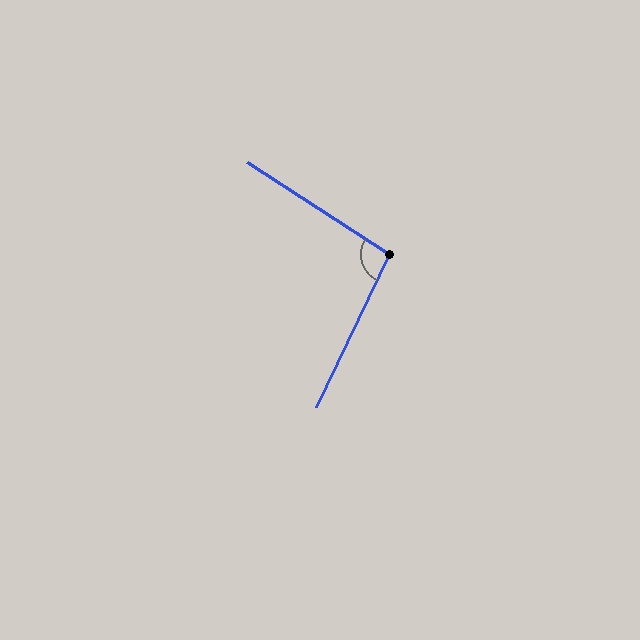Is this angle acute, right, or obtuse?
It is obtuse.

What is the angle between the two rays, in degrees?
Approximately 98 degrees.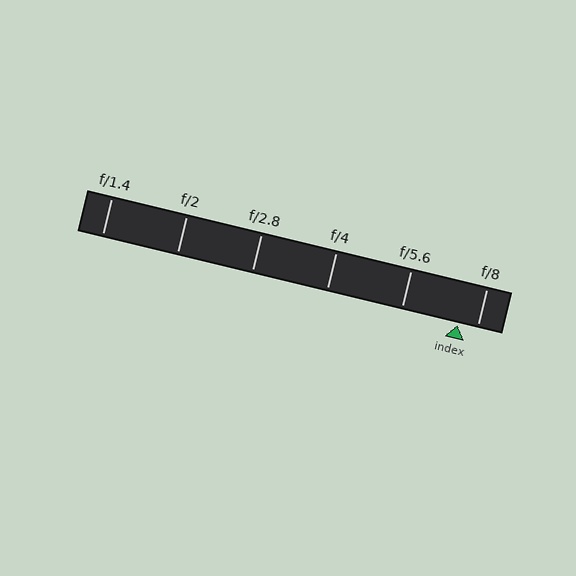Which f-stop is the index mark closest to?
The index mark is closest to f/8.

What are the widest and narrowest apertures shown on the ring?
The widest aperture shown is f/1.4 and the narrowest is f/8.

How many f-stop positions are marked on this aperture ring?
There are 6 f-stop positions marked.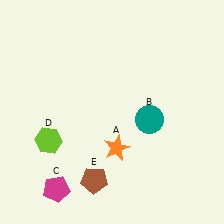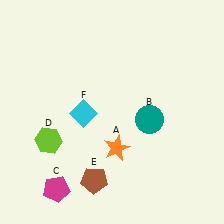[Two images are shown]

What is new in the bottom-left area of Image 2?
A cyan diamond (F) was added in the bottom-left area of Image 2.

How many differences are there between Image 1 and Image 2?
There is 1 difference between the two images.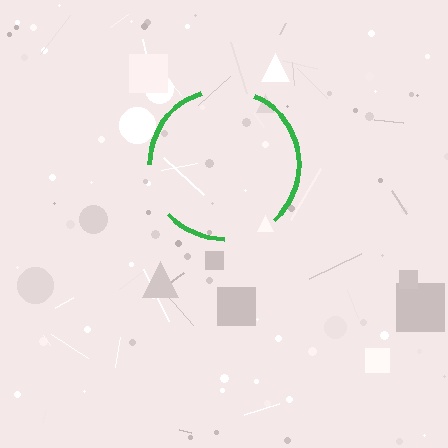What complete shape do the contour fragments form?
The contour fragments form a circle.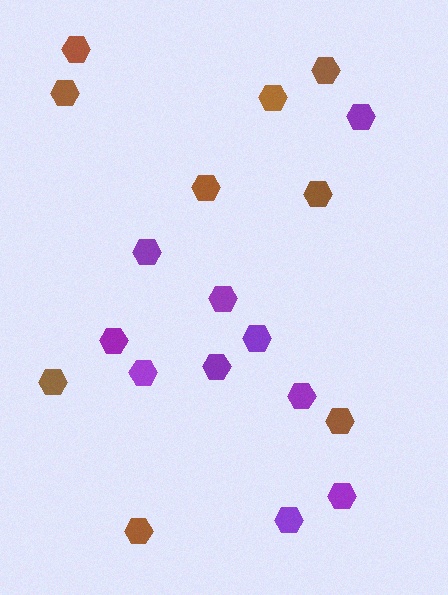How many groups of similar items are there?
There are 2 groups: one group of purple hexagons (10) and one group of brown hexagons (9).